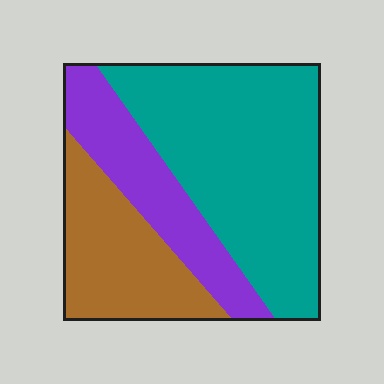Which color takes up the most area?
Teal, at roughly 50%.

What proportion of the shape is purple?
Purple covers around 20% of the shape.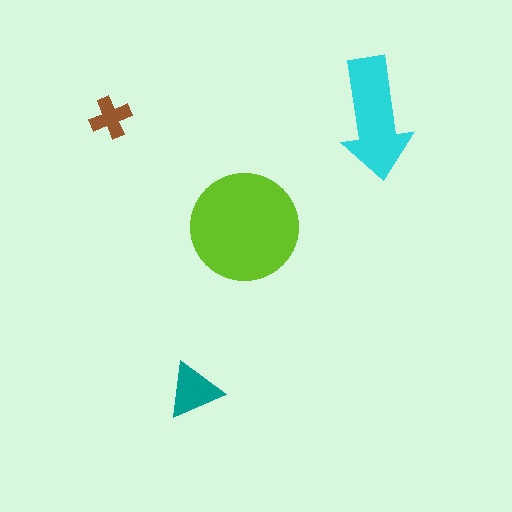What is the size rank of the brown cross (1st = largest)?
4th.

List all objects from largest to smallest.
The lime circle, the cyan arrow, the teal triangle, the brown cross.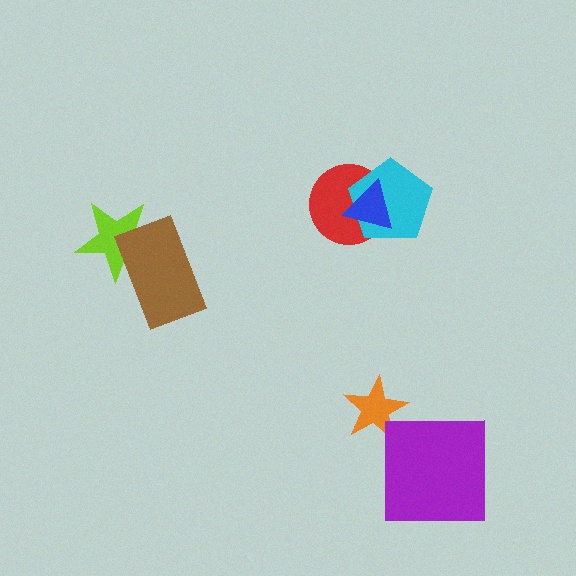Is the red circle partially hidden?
Yes, it is partially covered by another shape.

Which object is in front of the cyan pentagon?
The blue triangle is in front of the cyan pentagon.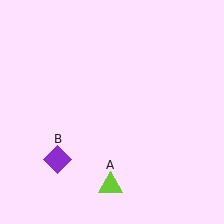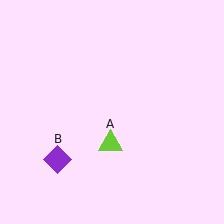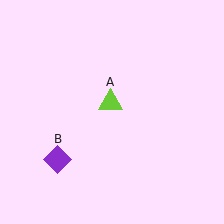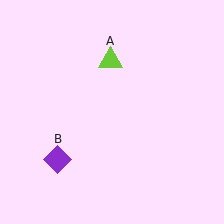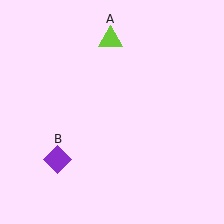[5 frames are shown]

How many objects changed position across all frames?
1 object changed position: lime triangle (object A).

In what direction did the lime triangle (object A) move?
The lime triangle (object A) moved up.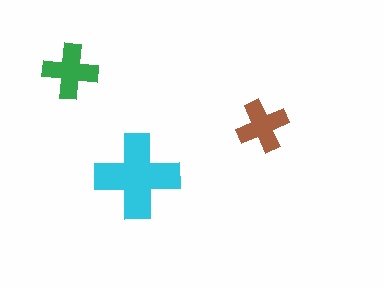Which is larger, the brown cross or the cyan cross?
The cyan one.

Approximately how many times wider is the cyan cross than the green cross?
About 1.5 times wider.